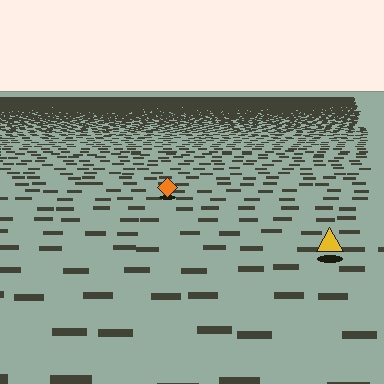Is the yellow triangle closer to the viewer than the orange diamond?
Yes. The yellow triangle is closer — you can tell from the texture gradient: the ground texture is coarser near it.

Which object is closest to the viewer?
The yellow triangle is closest. The texture marks near it are larger and more spread out.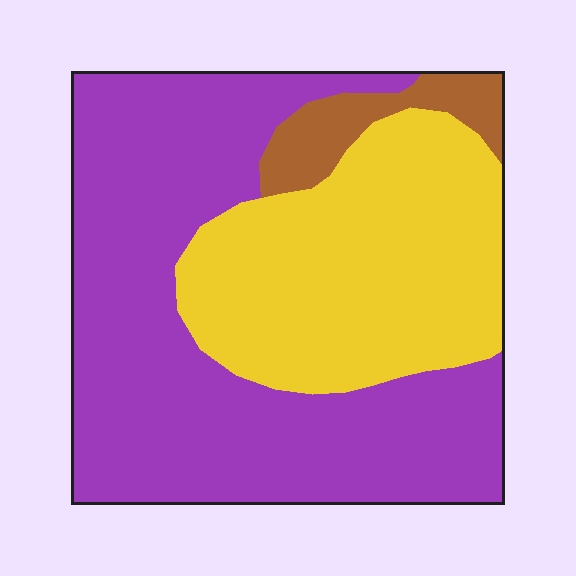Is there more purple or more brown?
Purple.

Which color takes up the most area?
Purple, at roughly 55%.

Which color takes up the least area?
Brown, at roughly 5%.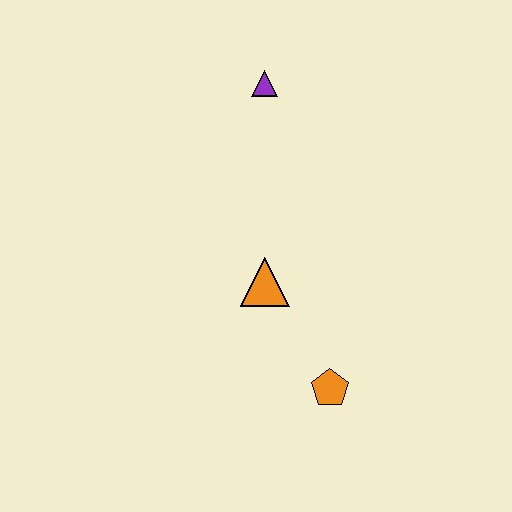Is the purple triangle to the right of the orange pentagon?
No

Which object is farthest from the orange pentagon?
The purple triangle is farthest from the orange pentagon.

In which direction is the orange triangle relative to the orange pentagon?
The orange triangle is above the orange pentagon.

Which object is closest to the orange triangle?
The orange pentagon is closest to the orange triangle.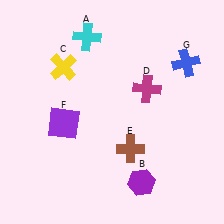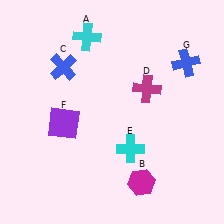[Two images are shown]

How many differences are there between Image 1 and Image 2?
There are 3 differences between the two images.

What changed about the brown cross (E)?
In Image 1, E is brown. In Image 2, it changed to cyan.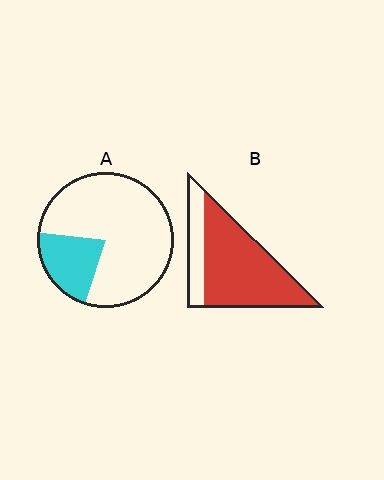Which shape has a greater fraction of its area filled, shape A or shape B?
Shape B.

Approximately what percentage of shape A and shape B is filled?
A is approximately 20% and B is approximately 75%.